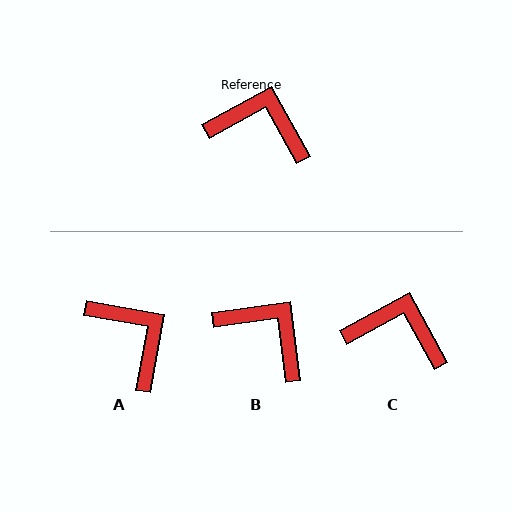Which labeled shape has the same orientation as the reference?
C.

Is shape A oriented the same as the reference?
No, it is off by about 39 degrees.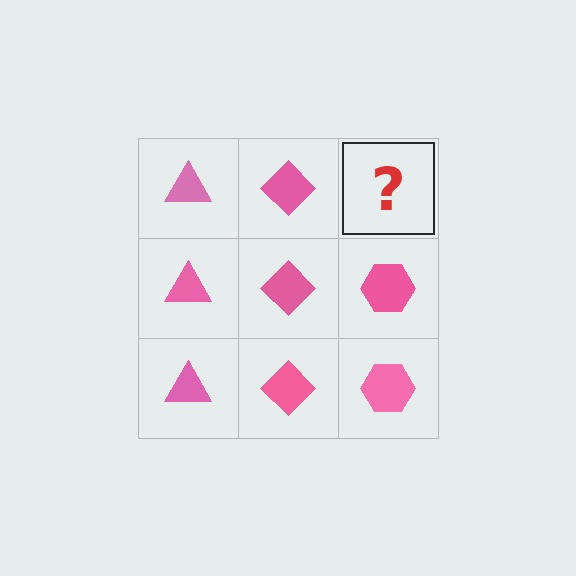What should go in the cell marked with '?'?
The missing cell should contain a pink hexagon.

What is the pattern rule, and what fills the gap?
The rule is that each column has a consistent shape. The gap should be filled with a pink hexagon.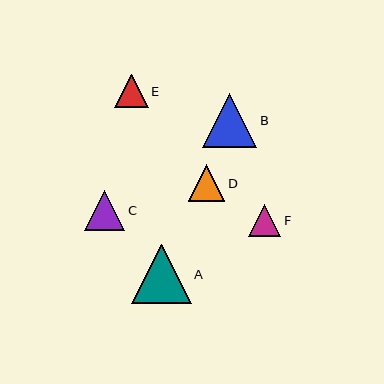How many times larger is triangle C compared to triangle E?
Triangle C is approximately 1.2 times the size of triangle E.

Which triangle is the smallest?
Triangle F is the smallest with a size of approximately 32 pixels.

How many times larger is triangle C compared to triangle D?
Triangle C is approximately 1.1 times the size of triangle D.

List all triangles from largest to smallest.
From largest to smallest: A, B, C, D, E, F.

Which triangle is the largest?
Triangle A is the largest with a size of approximately 59 pixels.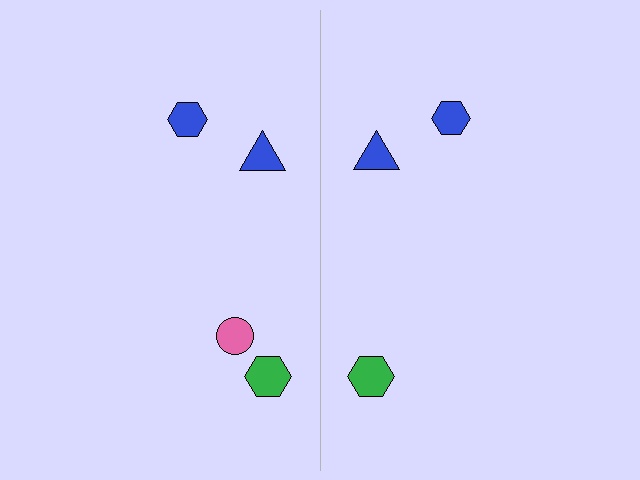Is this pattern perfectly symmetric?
No, the pattern is not perfectly symmetric. A pink circle is missing from the right side.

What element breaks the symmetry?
A pink circle is missing from the right side.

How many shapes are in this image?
There are 7 shapes in this image.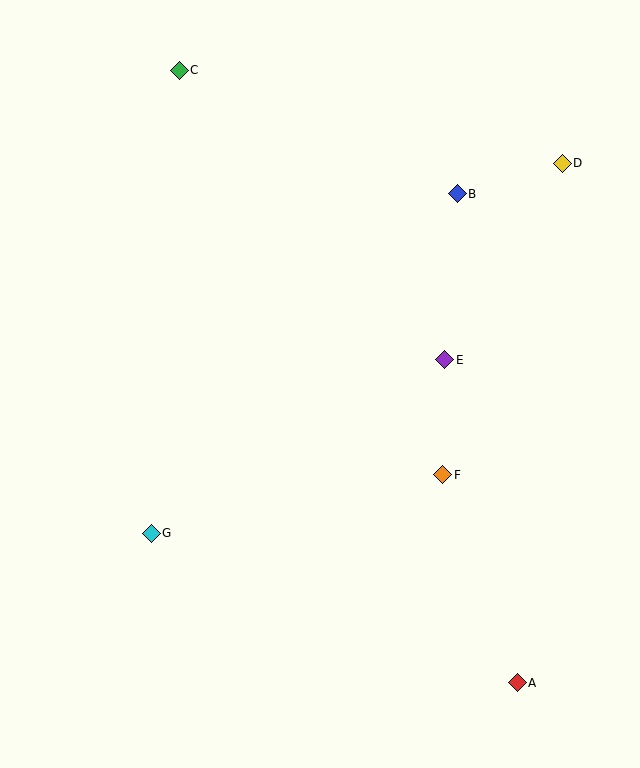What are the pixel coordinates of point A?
Point A is at (517, 683).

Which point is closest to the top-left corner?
Point C is closest to the top-left corner.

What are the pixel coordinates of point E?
Point E is at (445, 360).